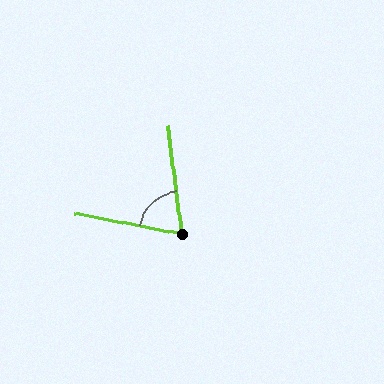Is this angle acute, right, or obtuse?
It is acute.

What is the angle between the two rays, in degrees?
Approximately 72 degrees.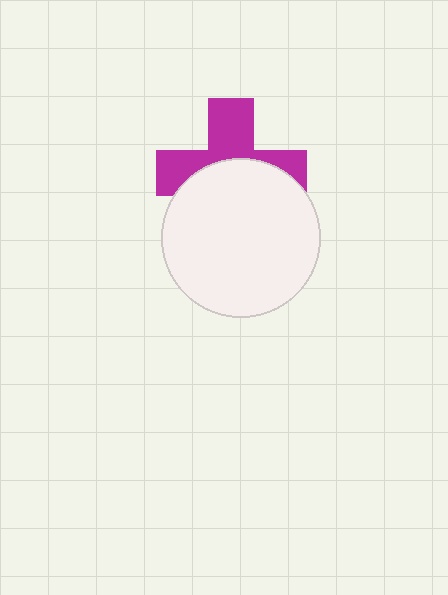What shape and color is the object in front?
The object in front is a white circle.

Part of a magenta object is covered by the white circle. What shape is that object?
It is a cross.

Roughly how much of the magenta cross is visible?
About half of it is visible (roughly 49%).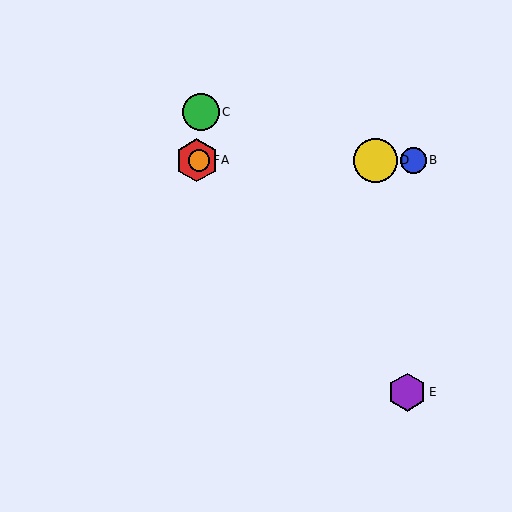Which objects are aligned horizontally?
Objects A, B, D, F are aligned horizontally.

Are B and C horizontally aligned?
No, B is at y≈160 and C is at y≈112.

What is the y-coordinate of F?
Object F is at y≈160.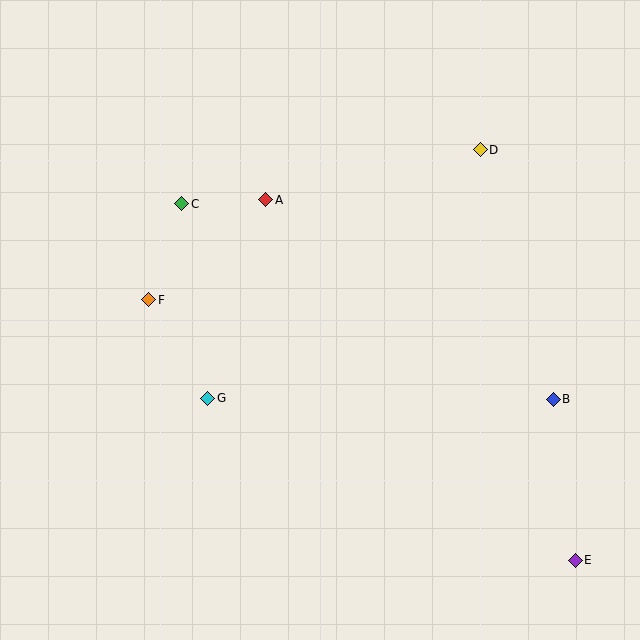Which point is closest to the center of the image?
Point A at (266, 200) is closest to the center.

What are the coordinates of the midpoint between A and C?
The midpoint between A and C is at (224, 202).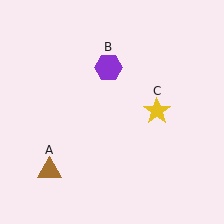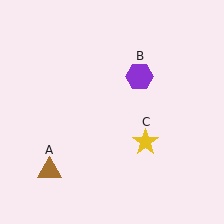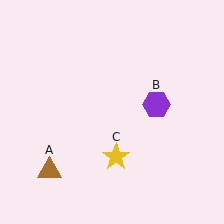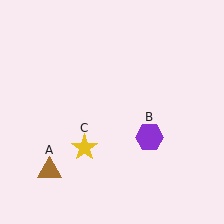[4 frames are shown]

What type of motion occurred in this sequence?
The purple hexagon (object B), yellow star (object C) rotated clockwise around the center of the scene.